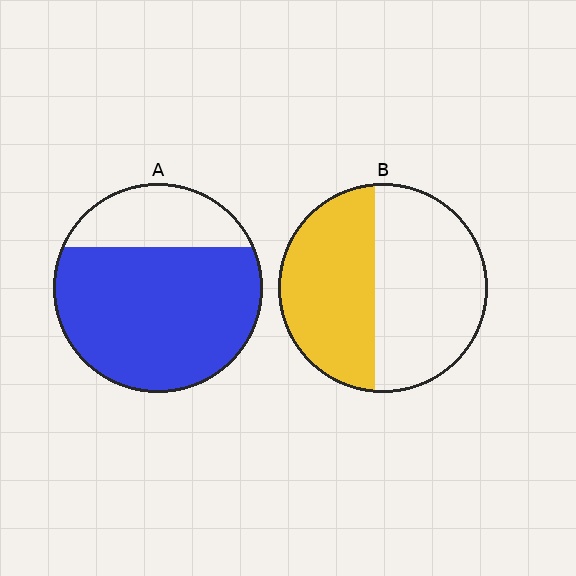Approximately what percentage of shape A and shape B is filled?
A is approximately 75% and B is approximately 45%.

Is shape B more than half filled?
No.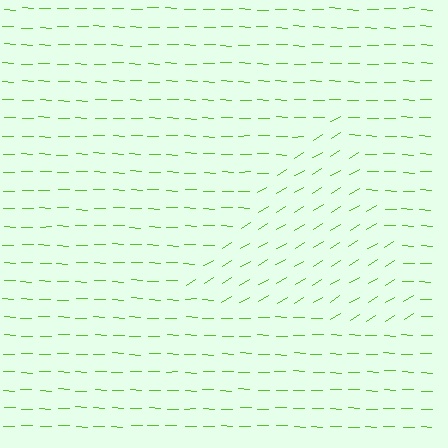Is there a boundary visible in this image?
Yes, there is a texture boundary formed by a change in line orientation.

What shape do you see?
I see a triangle.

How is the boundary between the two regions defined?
The boundary is defined purely by a change in line orientation (approximately 34 degrees difference). All lines are the same color and thickness.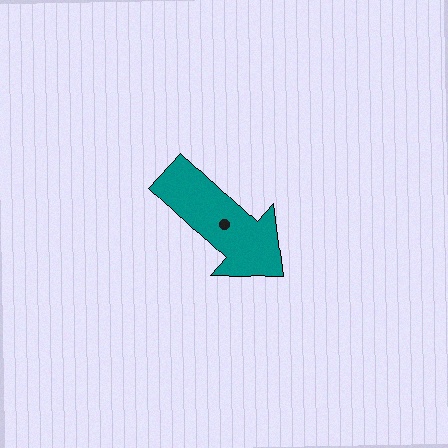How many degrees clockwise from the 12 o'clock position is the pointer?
Approximately 132 degrees.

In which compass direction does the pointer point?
Southeast.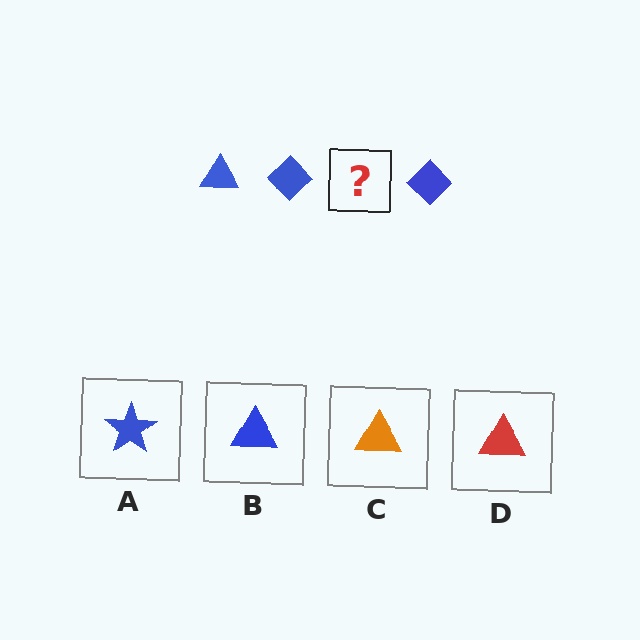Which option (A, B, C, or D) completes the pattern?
B.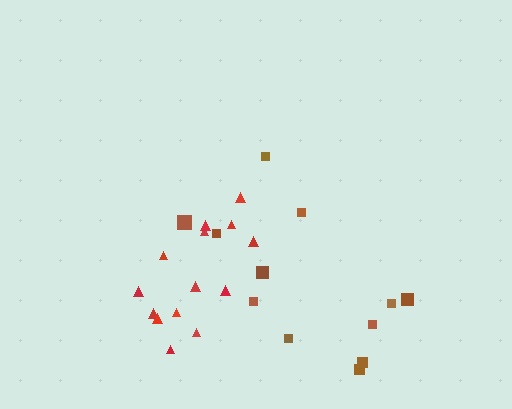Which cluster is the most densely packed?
Red.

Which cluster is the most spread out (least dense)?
Brown.